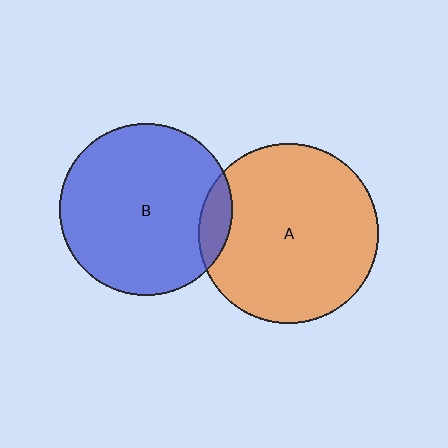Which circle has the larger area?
Circle A (orange).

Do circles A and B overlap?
Yes.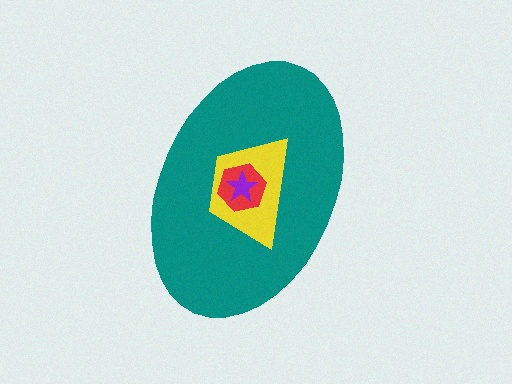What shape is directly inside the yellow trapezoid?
The red hexagon.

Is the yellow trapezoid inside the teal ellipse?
Yes.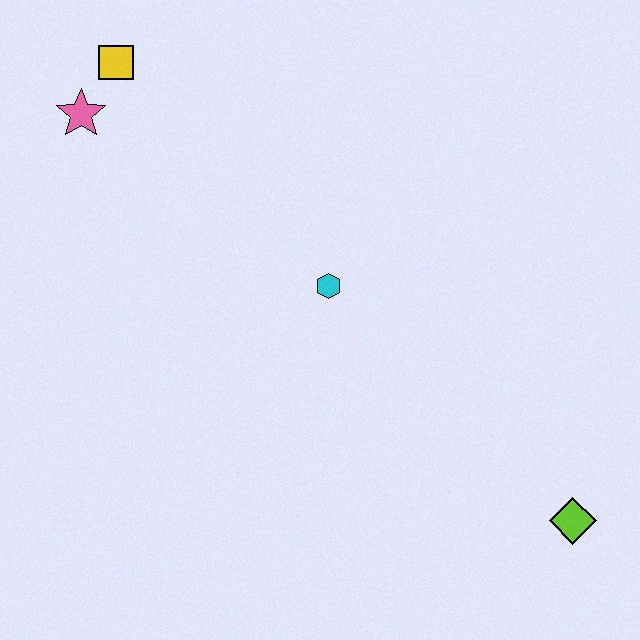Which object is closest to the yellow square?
The pink star is closest to the yellow square.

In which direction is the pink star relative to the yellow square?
The pink star is below the yellow square.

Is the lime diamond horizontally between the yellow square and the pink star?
No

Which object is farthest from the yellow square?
The lime diamond is farthest from the yellow square.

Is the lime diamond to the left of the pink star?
No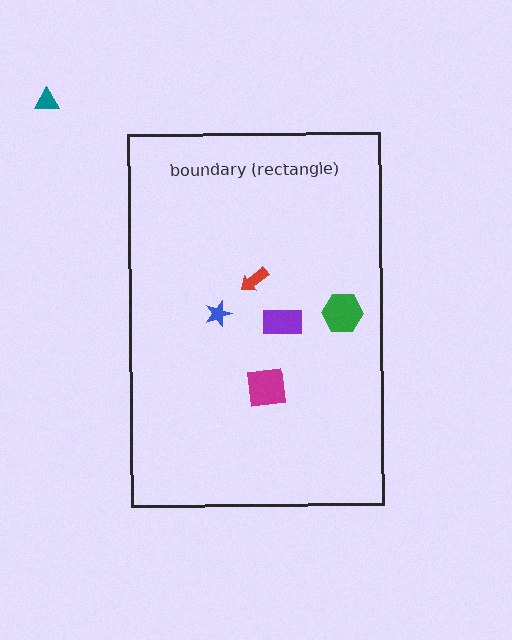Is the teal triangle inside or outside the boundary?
Outside.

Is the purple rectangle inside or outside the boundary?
Inside.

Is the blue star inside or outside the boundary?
Inside.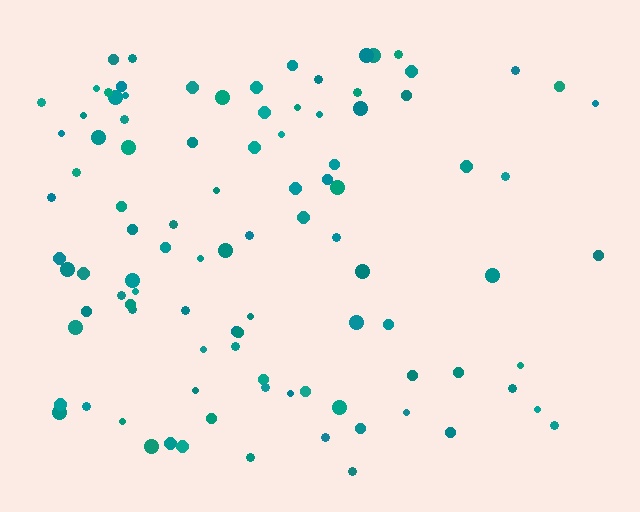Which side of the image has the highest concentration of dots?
The left.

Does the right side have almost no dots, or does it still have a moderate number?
Still a moderate number, just noticeably fewer than the left.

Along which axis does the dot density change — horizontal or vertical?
Horizontal.